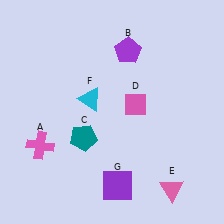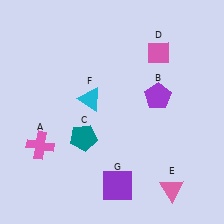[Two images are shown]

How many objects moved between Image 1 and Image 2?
2 objects moved between the two images.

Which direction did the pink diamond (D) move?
The pink diamond (D) moved up.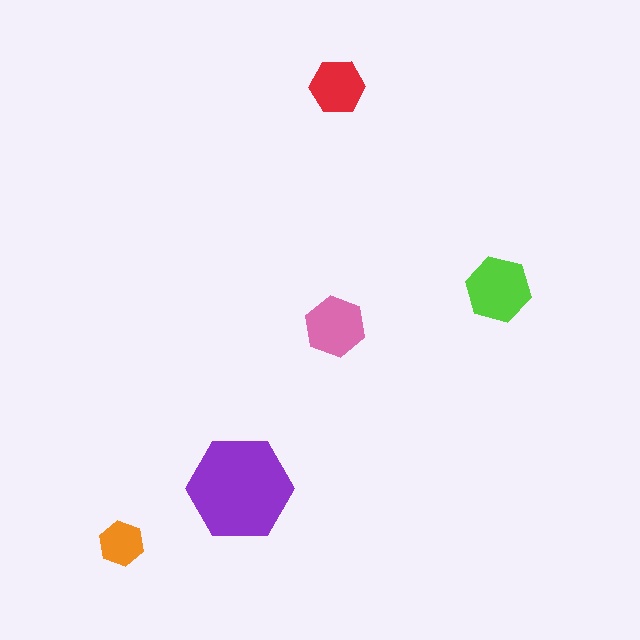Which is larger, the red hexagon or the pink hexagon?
The pink one.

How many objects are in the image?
There are 5 objects in the image.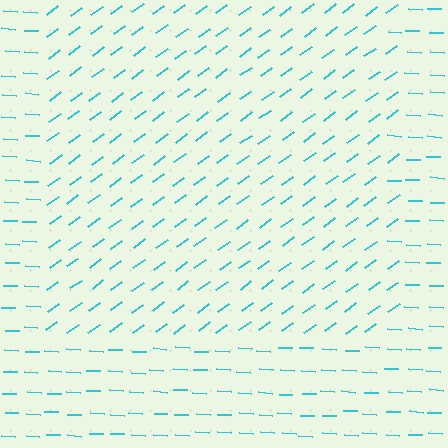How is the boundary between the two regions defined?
The boundary is defined purely by a change in line orientation (approximately 39 degrees difference). All lines are the same color and thickness.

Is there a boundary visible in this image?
Yes, there is a texture boundary formed by a change in line orientation.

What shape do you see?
I see a rectangle.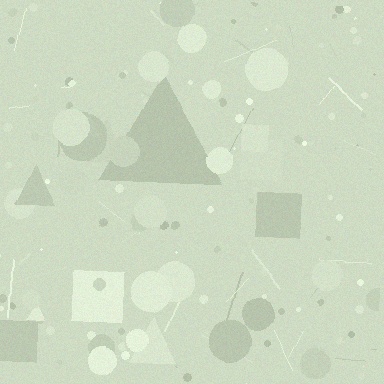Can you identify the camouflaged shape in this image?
The camouflaged shape is a triangle.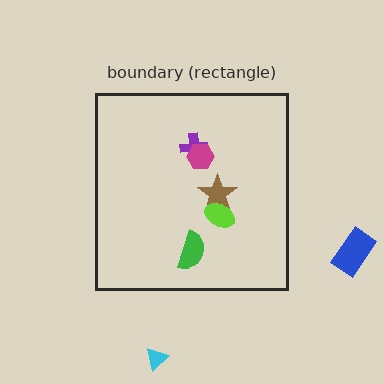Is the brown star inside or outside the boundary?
Inside.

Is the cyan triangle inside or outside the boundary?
Outside.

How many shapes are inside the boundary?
5 inside, 2 outside.